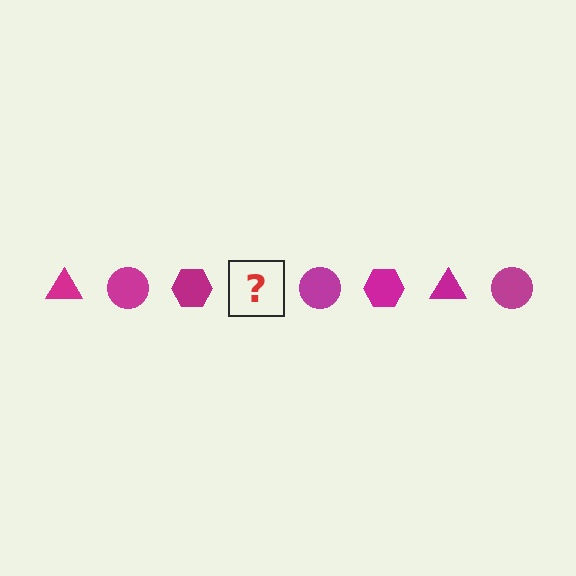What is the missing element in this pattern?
The missing element is a magenta triangle.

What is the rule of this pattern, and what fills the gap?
The rule is that the pattern cycles through triangle, circle, hexagon shapes in magenta. The gap should be filled with a magenta triangle.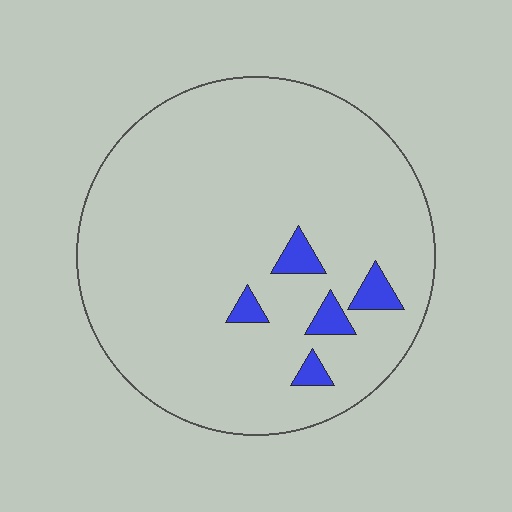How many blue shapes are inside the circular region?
5.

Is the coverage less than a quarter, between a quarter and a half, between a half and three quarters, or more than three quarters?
Less than a quarter.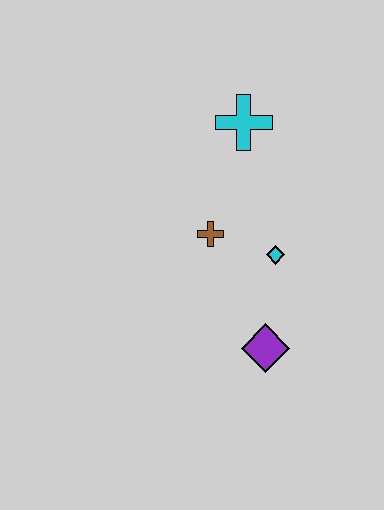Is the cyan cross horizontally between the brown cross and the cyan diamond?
Yes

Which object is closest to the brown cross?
The cyan diamond is closest to the brown cross.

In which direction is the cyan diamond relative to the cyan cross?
The cyan diamond is below the cyan cross.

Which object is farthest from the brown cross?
The purple diamond is farthest from the brown cross.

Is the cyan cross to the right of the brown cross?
Yes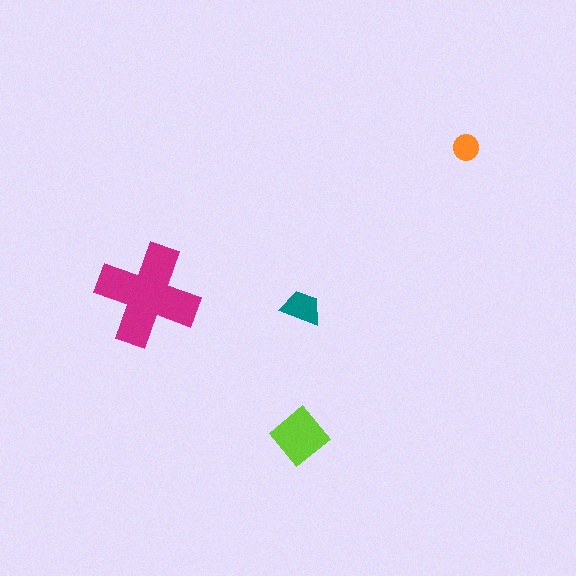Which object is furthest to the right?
The orange circle is rightmost.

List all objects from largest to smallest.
The magenta cross, the lime diamond, the teal trapezoid, the orange circle.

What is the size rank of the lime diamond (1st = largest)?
2nd.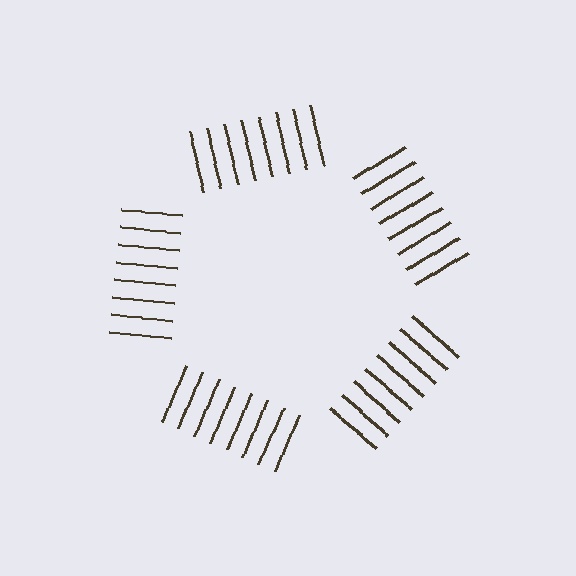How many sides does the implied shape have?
5 sides — the line-ends trace a pentagon.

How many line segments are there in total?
40 — 8 along each of the 5 edges.